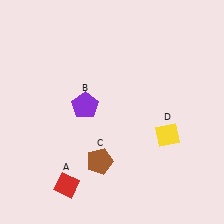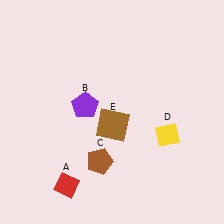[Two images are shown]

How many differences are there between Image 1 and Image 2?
There is 1 difference between the two images.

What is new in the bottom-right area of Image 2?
A brown square (E) was added in the bottom-right area of Image 2.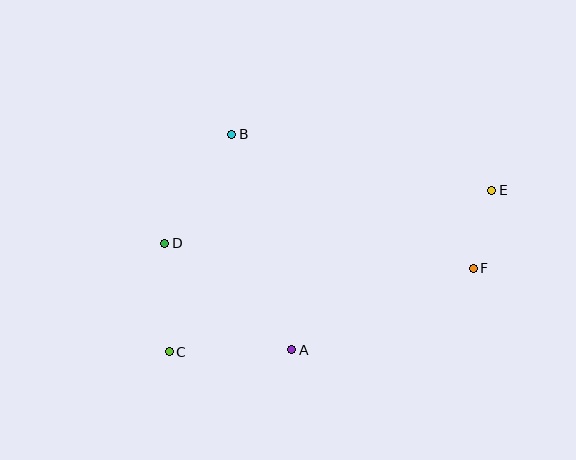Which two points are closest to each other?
Points E and F are closest to each other.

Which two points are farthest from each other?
Points C and E are farthest from each other.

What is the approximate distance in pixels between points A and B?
The distance between A and B is approximately 224 pixels.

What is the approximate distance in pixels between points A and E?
The distance between A and E is approximately 256 pixels.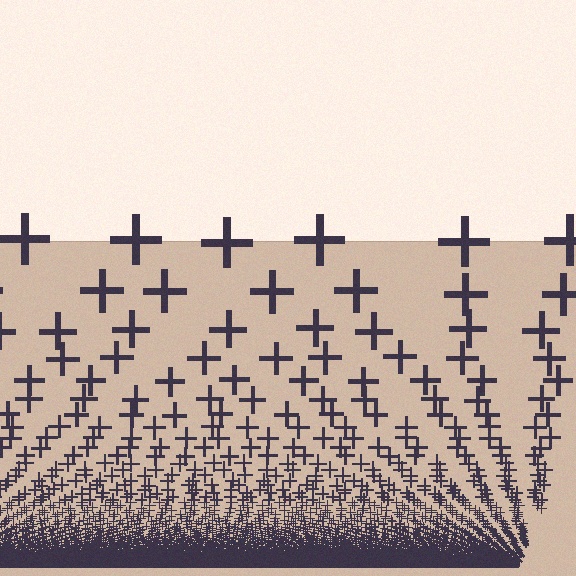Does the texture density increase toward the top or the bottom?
Density increases toward the bottom.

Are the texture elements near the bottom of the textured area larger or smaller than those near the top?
Smaller. The gradient is inverted — elements near the bottom are smaller and denser.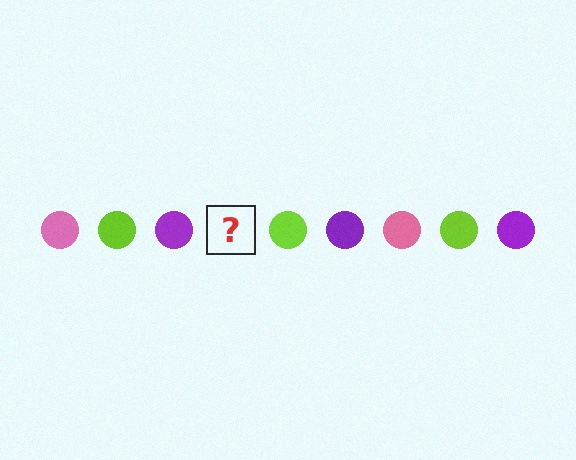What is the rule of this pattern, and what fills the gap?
The rule is that the pattern cycles through pink, lime, purple circles. The gap should be filled with a pink circle.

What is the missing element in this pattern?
The missing element is a pink circle.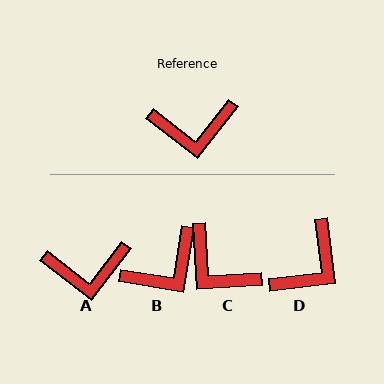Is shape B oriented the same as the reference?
No, it is off by about 29 degrees.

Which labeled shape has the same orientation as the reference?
A.